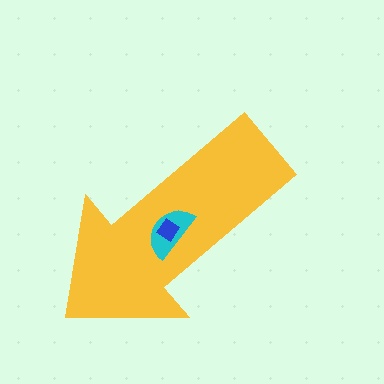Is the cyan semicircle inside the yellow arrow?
Yes.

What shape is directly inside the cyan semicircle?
The blue diamond.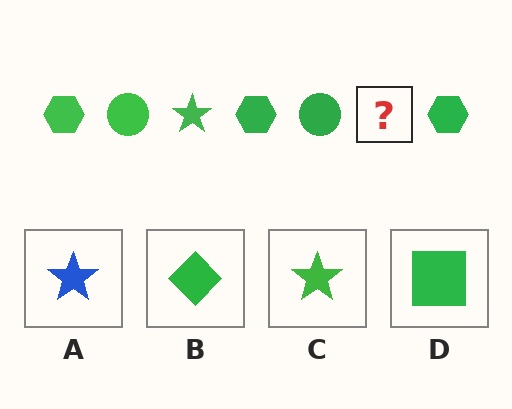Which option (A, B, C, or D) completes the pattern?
C.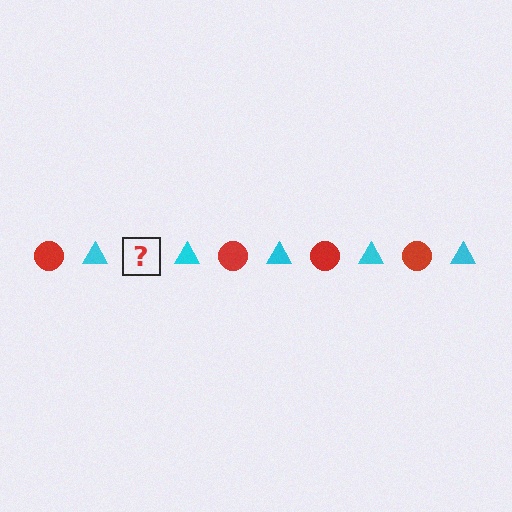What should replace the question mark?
The question mark should be replaced with a red circle.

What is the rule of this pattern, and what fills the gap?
The rule is that the pattern alternates between red circle and cyan triangle. The gap should be filled with a red circle.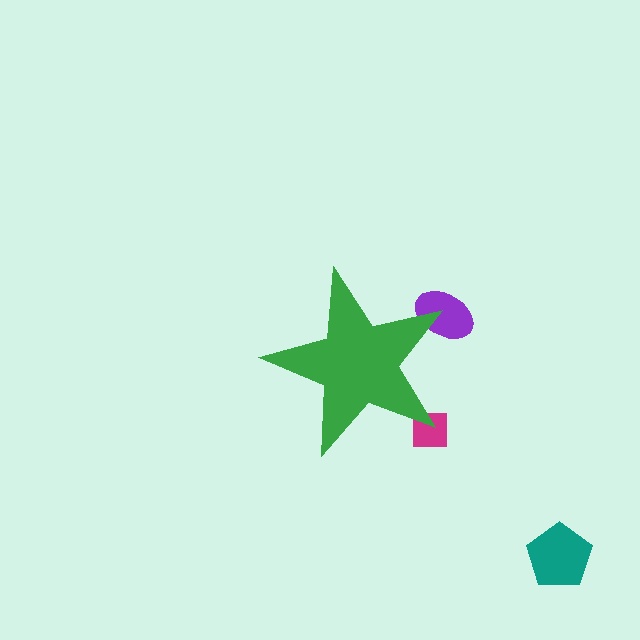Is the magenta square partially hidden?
Yes, the magenta square is partially hidden behind the green star.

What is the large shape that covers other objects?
A green star.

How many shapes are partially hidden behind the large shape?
2 shapes are partially hidden.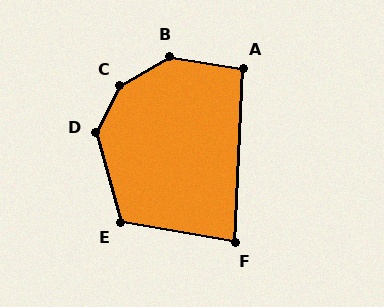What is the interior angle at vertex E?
Approximately 116 degrees (obtuse).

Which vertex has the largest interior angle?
C, at approximately 147 degrees.